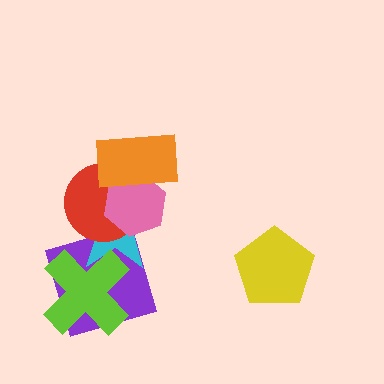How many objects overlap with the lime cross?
2 objects overlap with the lime cross.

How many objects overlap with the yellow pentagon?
0 objects overlap with the yellow pentagon.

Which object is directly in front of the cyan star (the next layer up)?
The red circle is directly in front of the cyan star.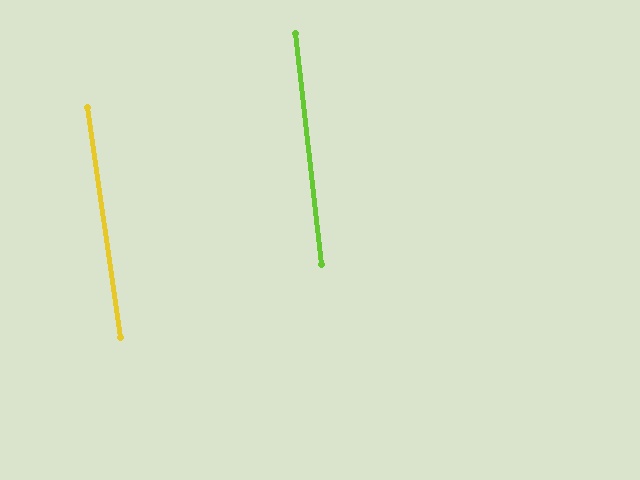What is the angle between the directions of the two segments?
Approximately 2 degrees.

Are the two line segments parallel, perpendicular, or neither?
Parallel — their directions differ by only 1.7°.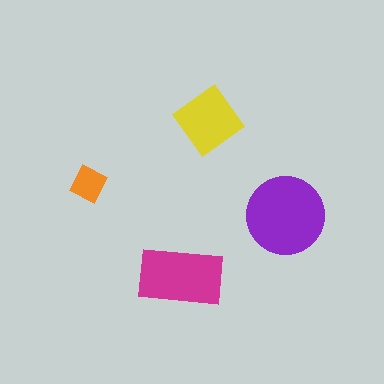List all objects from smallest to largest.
The orange diamond, the yellow diamond, the magenta rectangle, the purple circle.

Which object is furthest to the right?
The purple circle is rightmost.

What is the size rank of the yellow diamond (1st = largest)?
3rd.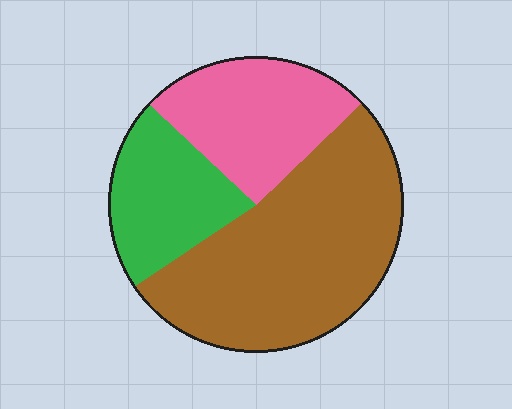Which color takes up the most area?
Brown, at roughly 55%.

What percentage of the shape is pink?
Pink takes up about one quarter (1/4) of the shape.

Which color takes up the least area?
Green, at roughly 20%.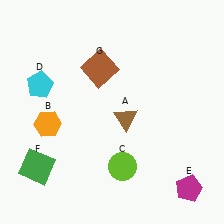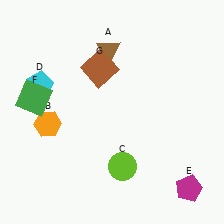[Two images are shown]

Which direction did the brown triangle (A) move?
The brown triangle (A) moved up.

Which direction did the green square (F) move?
The green square (F) moved up.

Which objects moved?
The objects that moved are: the brown triangle (A), the green square (F).